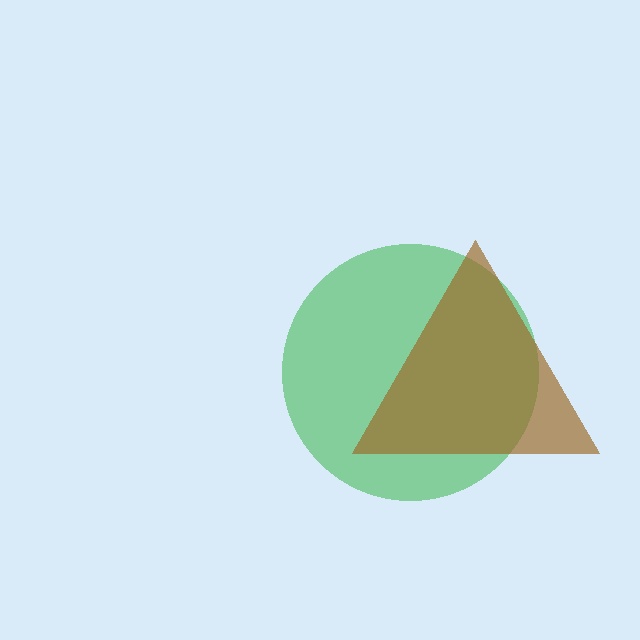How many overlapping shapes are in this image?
There are 2 overlapping shapes in the image.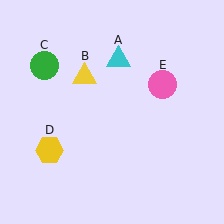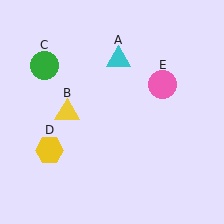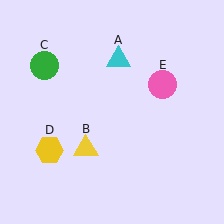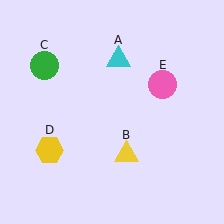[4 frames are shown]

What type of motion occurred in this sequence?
The yellow triangle (object B) rotated counterclockwise around the center of the scene.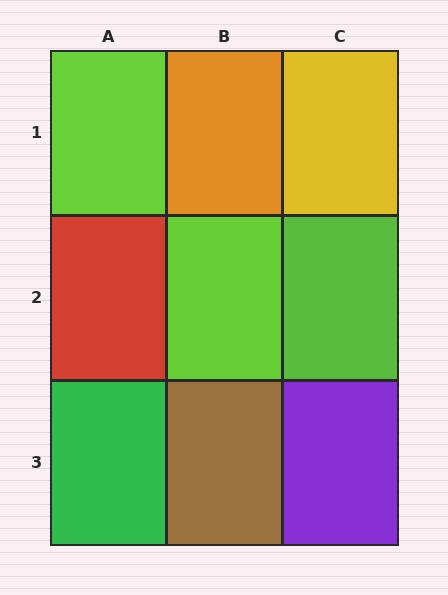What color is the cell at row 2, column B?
Lime.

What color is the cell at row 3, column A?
Green.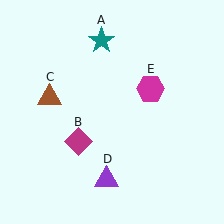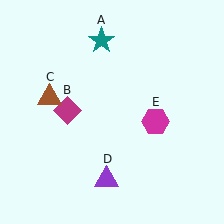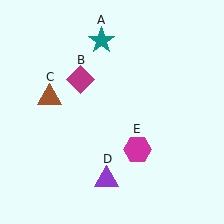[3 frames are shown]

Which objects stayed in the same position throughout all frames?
Teal star (object A) and brown triangle (object C) and purple triangle (object D) remained stationary.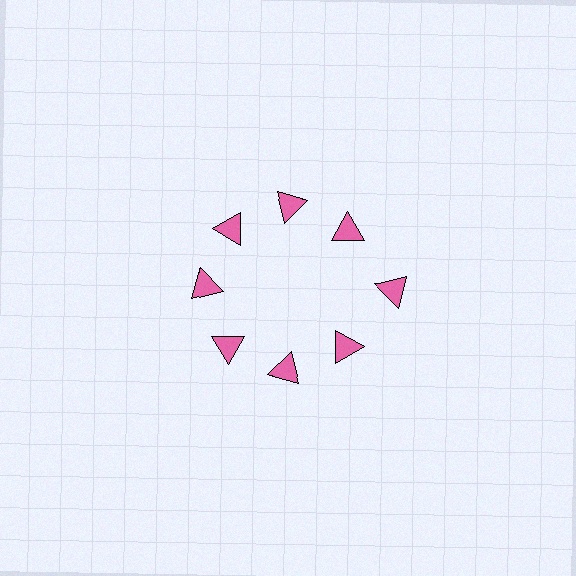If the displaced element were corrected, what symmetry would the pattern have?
It would have 8-fold rotational symmetry — the pattern would map onto itself every 45 degrees.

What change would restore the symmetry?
The symmetry would be restored by moving it inward, back onto the ring so that all 8 triangles sit at equal angles and equal distance from the center.